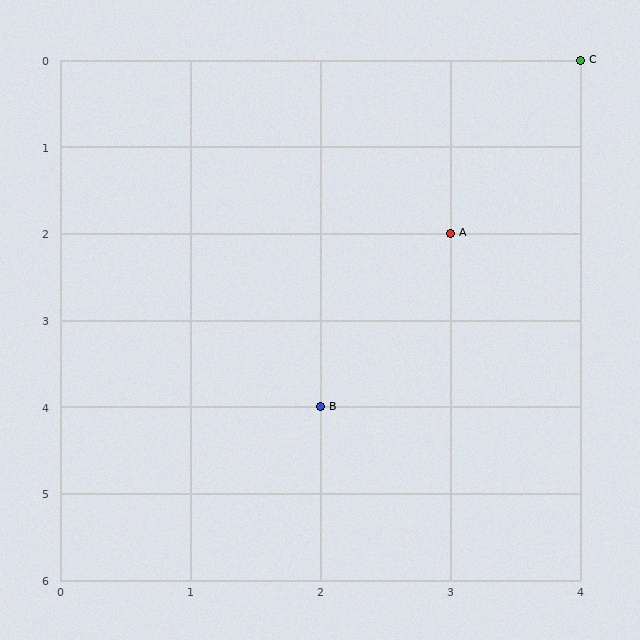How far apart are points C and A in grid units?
Points C and A are 1 column and 2 rows apart (about 2.2 grid units diagonally).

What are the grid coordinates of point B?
Point B is at grid coordinates (2, 4).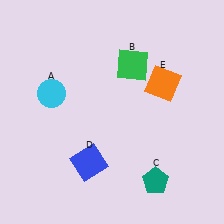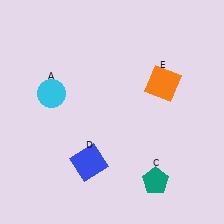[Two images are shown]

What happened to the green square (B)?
The green square (B) was removed in Image 2. It was in the top-right area of Image 1.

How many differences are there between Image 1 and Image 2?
There is 1 difference between the two images.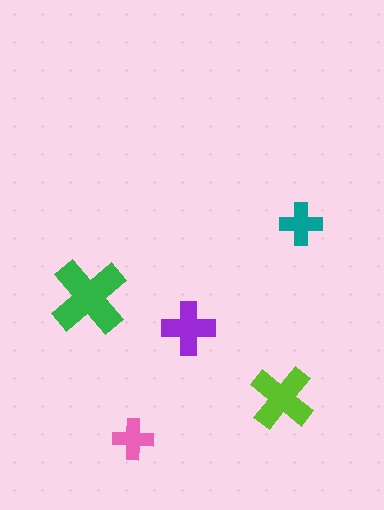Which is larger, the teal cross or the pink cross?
The teal one.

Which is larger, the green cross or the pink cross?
The green one.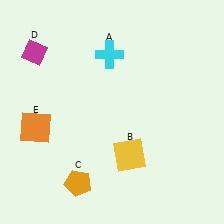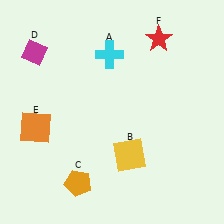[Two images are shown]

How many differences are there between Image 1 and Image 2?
There is 1 difference between the two images.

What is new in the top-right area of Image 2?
A red star (F) was added in the top-right area of Image 2.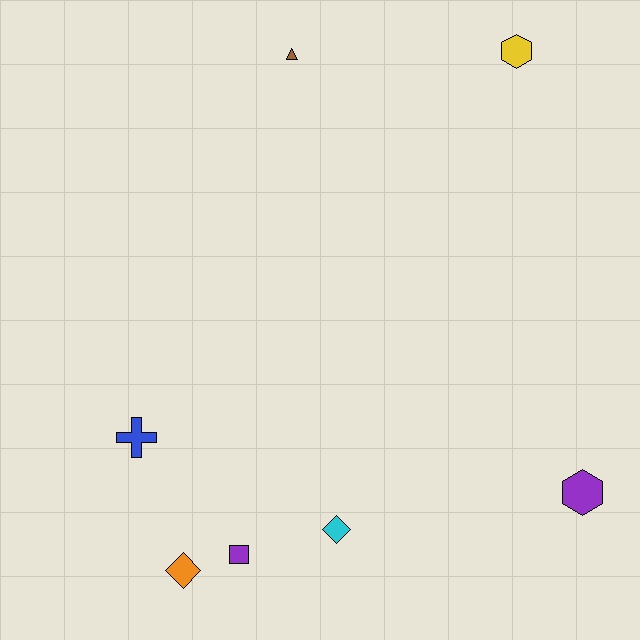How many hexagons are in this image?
There are 2 hexagons.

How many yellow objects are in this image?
There is 1 yellow object.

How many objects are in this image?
There are 7 objects.